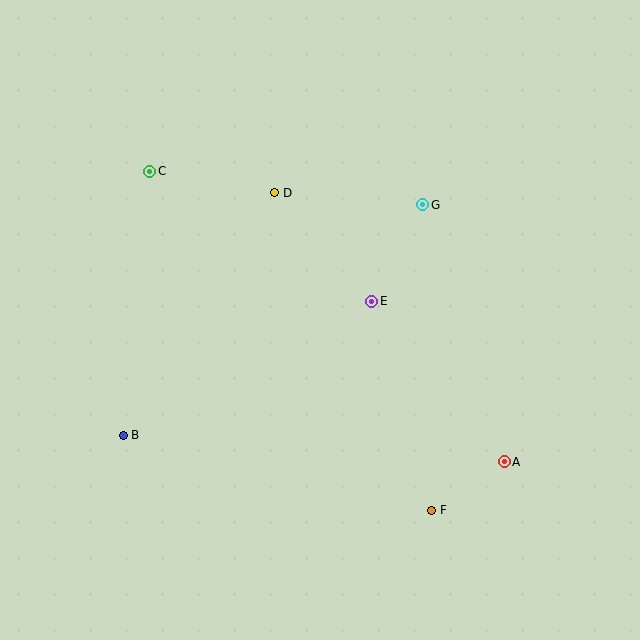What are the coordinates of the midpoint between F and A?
The midpoint between F and A is at (468, 486).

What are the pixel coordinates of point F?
Point F is at (432, 510).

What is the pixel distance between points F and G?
The distance between F and G is 306 pixels.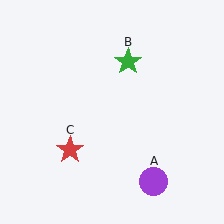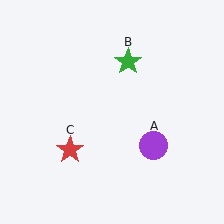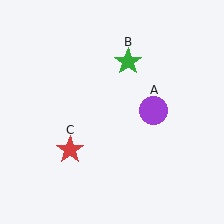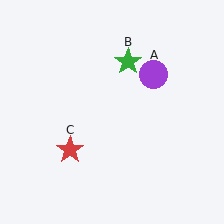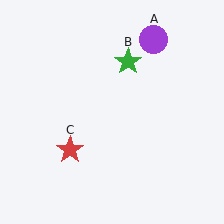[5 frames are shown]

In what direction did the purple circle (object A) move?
The purple circle (object A) moved up.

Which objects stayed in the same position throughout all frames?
Green star (object B) and red star (object C) remained stationary.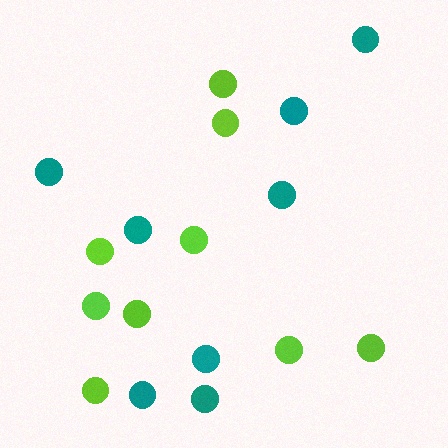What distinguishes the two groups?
There are 2 groups: one group of teal circles (8) and one group of lime circles (9).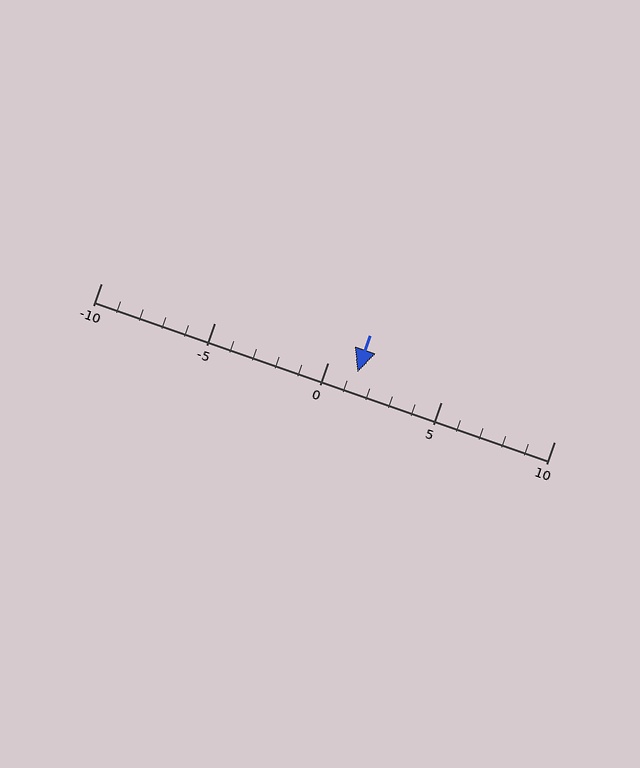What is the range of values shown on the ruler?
The ruler shows values from -10 to 10.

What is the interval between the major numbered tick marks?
The major tick marks are spaced 5 units apart.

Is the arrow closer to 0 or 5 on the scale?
The arrow is closer to 0.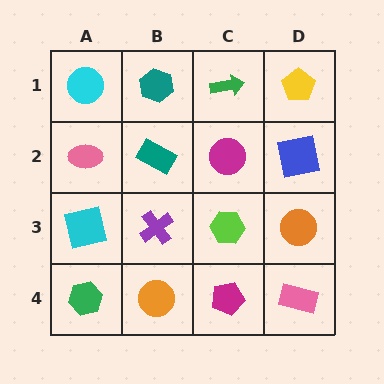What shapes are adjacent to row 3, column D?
A blue square (row 2, column D), a pink rectangle (row 4, column D), a lime hexagon (row 3, column C).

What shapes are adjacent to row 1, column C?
A magenta circle (row 2, column C), a teal hexagon (row 1, column B), a yellow pentagon (row 1, column D).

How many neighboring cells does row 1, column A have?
2.